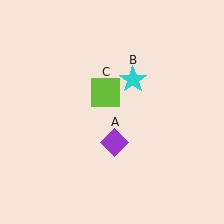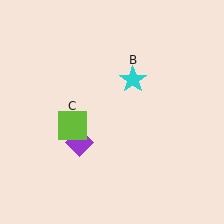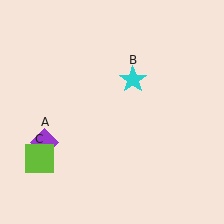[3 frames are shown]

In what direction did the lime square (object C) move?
The lime square (object C) moved down and to the left.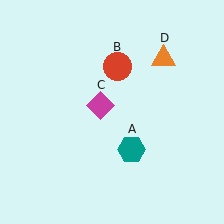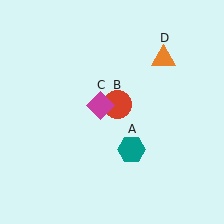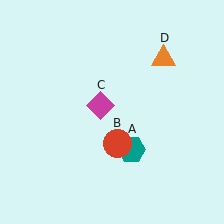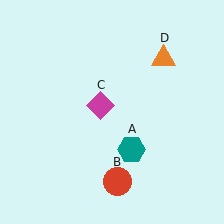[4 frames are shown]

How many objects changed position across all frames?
1 object changed position: red circle (object B).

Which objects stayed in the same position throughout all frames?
Teal hexagon (object A) and magenta diamond (object C) and orange triangle (object D) remained stationary.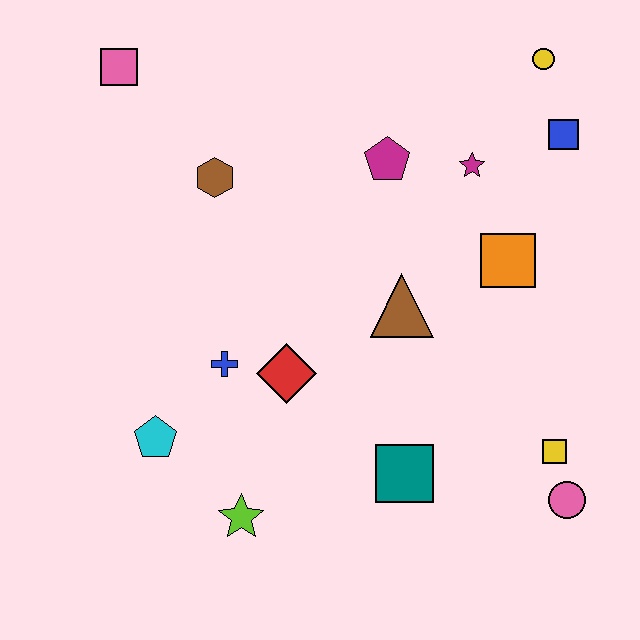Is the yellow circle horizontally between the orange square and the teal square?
No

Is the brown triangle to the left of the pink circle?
Yes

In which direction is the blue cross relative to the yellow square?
The blue cross is to the left of the yellow square.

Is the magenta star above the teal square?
Yes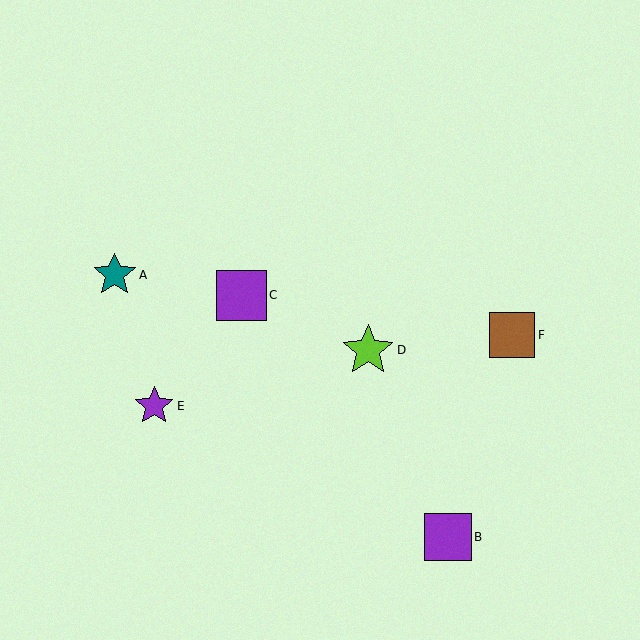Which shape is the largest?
The lime star (labeled D) is the largest.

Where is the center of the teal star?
The center of the teal star is at (115, 275).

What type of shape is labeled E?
Shape E is a purple star.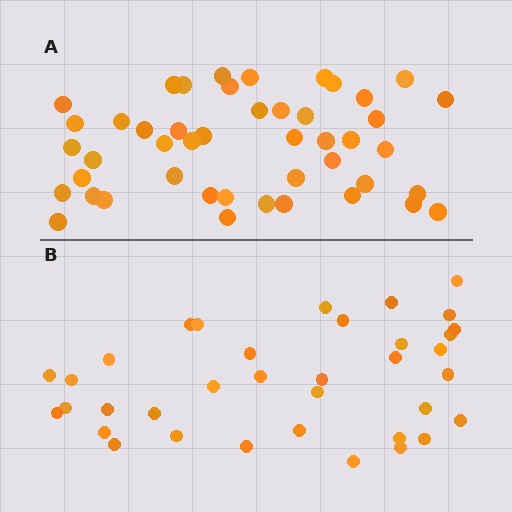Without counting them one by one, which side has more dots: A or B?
Region A (the top region) has more dots.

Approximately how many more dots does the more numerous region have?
Region A has roughly 10 or so more dots than region B.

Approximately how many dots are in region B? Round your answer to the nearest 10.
About 40 dots. (The exact count is 36, which rounds to 40.)